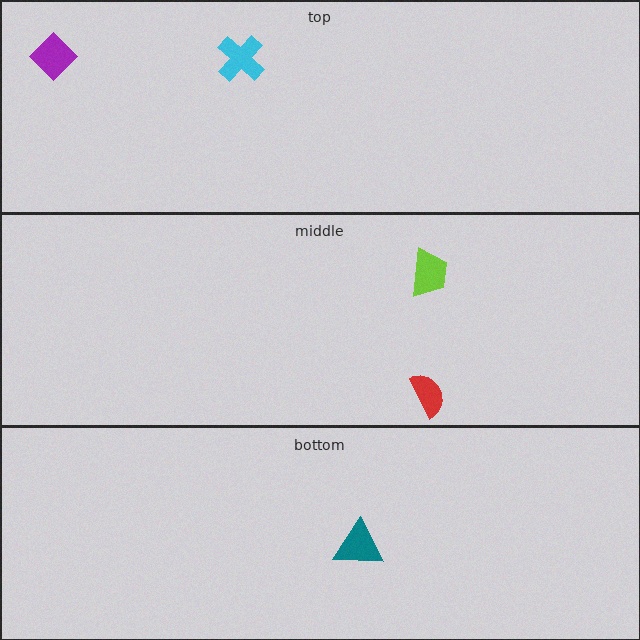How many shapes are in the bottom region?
1.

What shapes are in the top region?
The purple diamond, the cyan cross.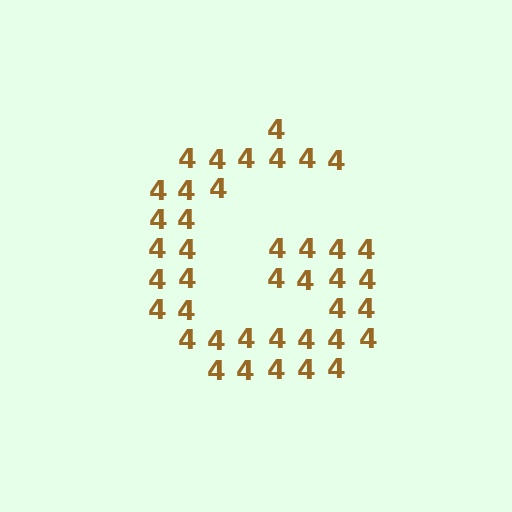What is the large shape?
The large shape is the letter G.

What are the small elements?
The small elements are digit 4's.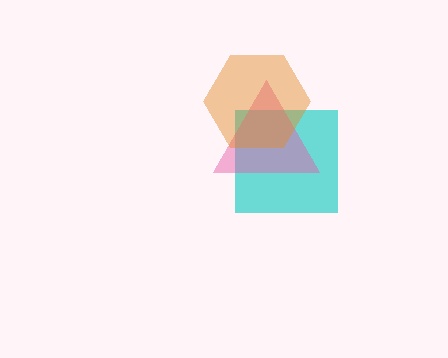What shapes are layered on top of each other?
The layered shapes are: a cyan square, a pink triangle, an orange hexagon.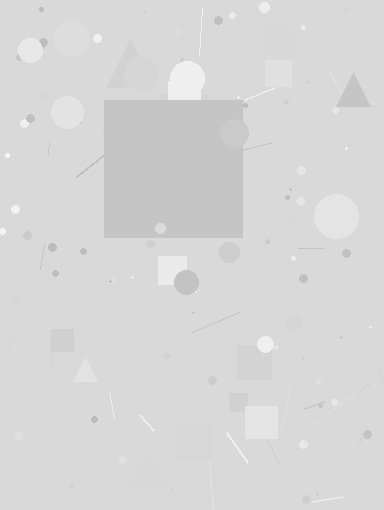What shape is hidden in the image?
A square is hidden in the image.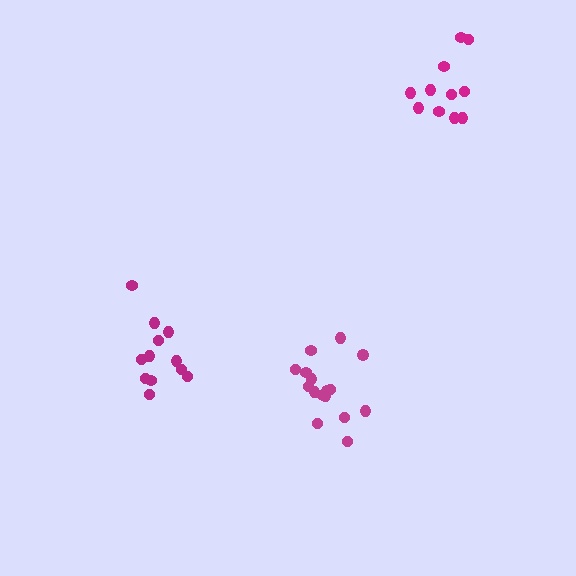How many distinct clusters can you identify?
There are 3 distinct clusters.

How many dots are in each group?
Group 1: 17 dots, Group 2: 12 dots, Group 3: 11 dots (40 total).